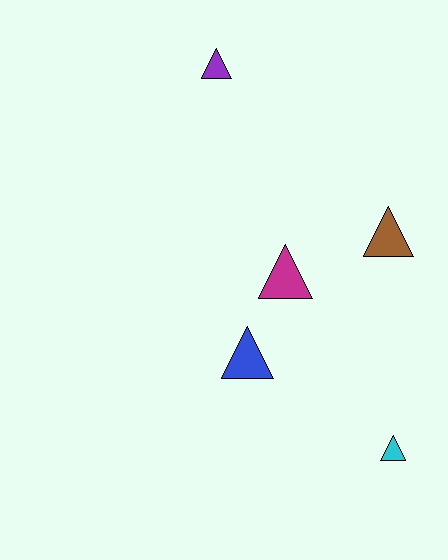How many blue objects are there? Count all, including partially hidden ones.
There is 1 blue object.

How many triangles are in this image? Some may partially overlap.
There are 5 triangles.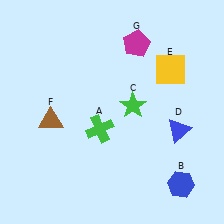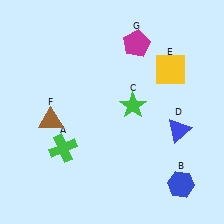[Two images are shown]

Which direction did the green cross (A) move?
The green cross (A) moved left.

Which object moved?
The green cross (A) moved left.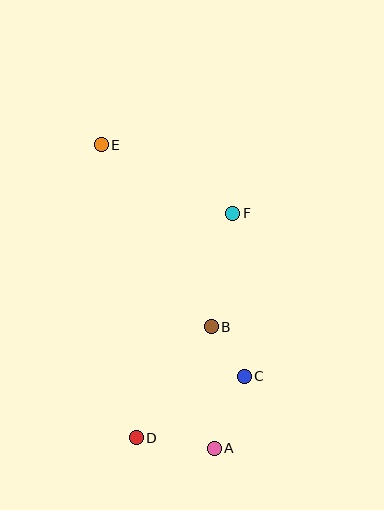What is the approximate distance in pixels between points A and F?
The distance between A and F is approximately 236 pixels.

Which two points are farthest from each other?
Points A and E are farthest from each other.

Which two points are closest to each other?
Points B and C are closest to each other.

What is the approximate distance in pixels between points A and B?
The distance between A and B is approximately 122 pixels.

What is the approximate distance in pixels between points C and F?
The distance between C and F is approximately 164 pixels.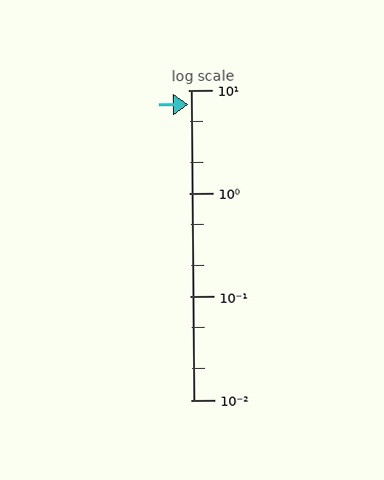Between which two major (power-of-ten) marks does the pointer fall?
The pointer is between 1 and 10.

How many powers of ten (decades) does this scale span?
The scale spans 3 decades, from 0.01 to 10.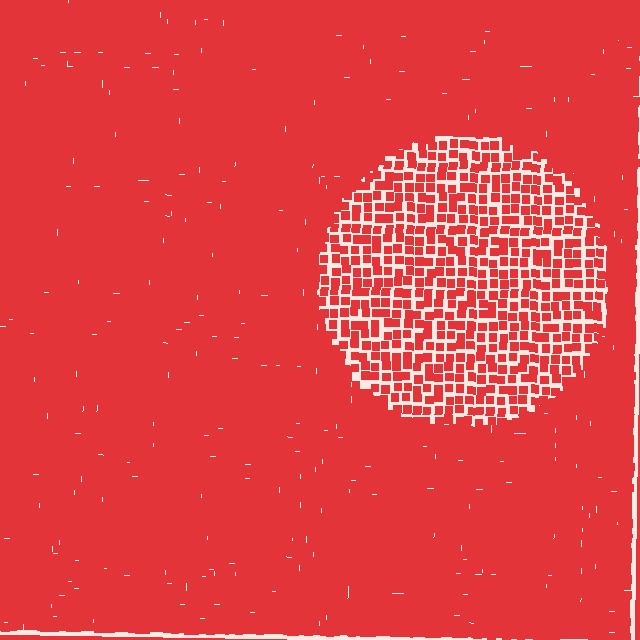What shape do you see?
I see a circle.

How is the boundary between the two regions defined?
The boundary is defined by a change in element density (approximately 2.3x ratio). All elements are the same color, size, and shape.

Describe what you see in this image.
The image contains small red elements arranged at two different densities. A circle-shaped region is visible where the elements are less densely packed than the surrounding area.